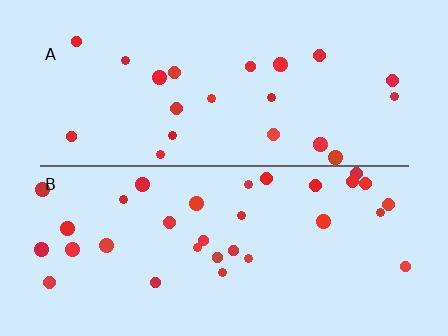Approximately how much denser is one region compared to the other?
Approximately 1.5× — region B over region A.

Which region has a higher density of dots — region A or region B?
B (the bottom).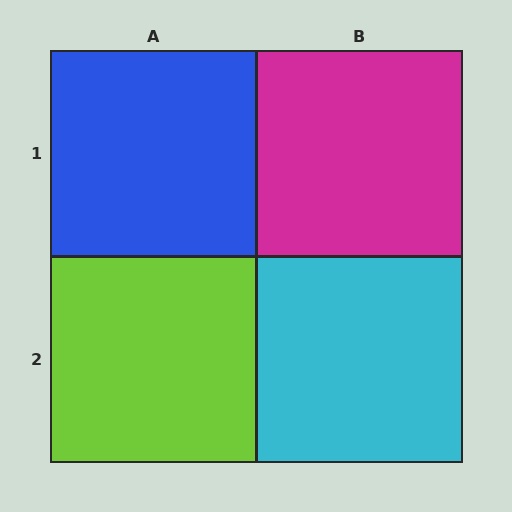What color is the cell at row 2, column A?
Lime.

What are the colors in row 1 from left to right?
Blue, magenta.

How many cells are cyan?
1 cell is cyan.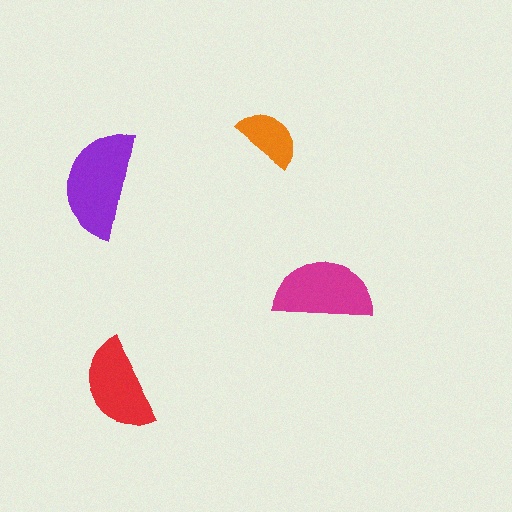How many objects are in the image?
There are 4 objects in the image.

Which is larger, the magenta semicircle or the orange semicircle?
The magenta one.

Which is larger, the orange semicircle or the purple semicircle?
The purple one.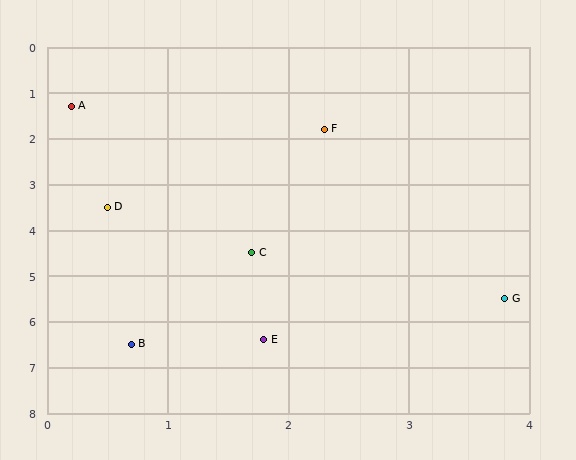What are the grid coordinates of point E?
Point E is at approximately (1.8, 6.4).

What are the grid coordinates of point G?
Point G is at approximately (3.8, 5.5).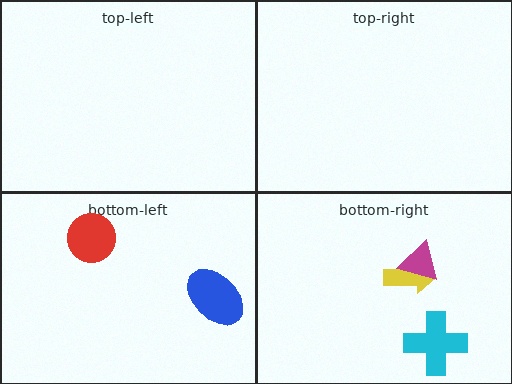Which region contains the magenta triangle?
The bottom-right region.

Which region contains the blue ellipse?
The bottom-left region.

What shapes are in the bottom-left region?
The blue ellipse, the red circle.